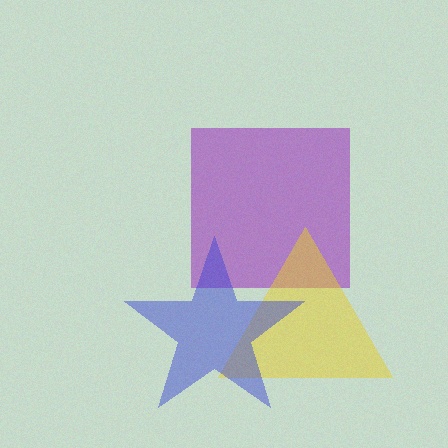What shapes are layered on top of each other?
The layered shapes are: a purple square, a yellow triangle, a blue star.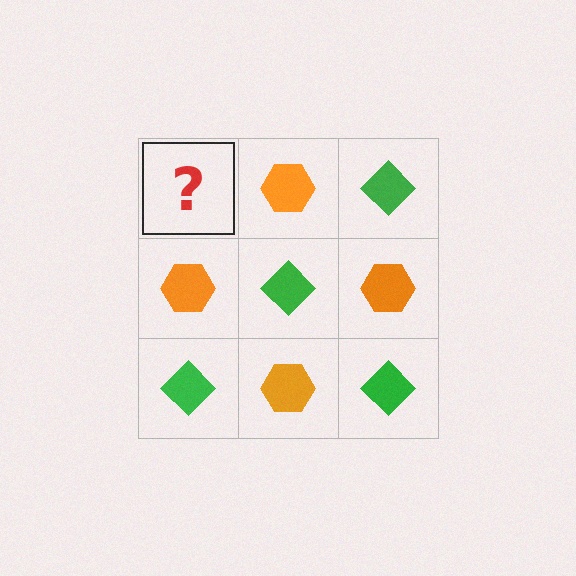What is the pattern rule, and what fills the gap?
The rule is that it alternates green diamond and orange hexagon in a checkerboard pattern. The gap should be filled with a green diamond.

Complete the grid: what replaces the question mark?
The question mark should be replaced with a green diamond.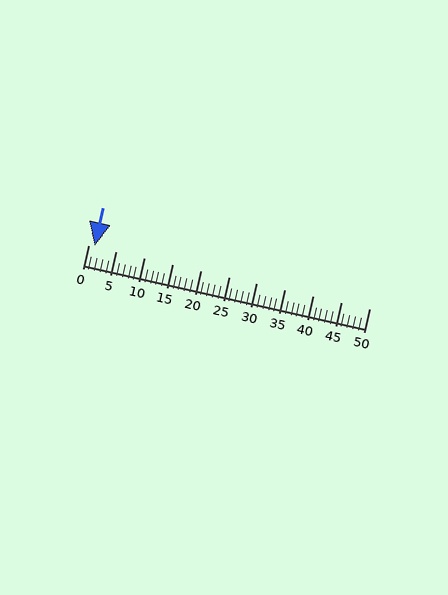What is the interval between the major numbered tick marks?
The major tick marks are spaced 5 units apart.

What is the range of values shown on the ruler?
The ruler shows values from 0 to 50.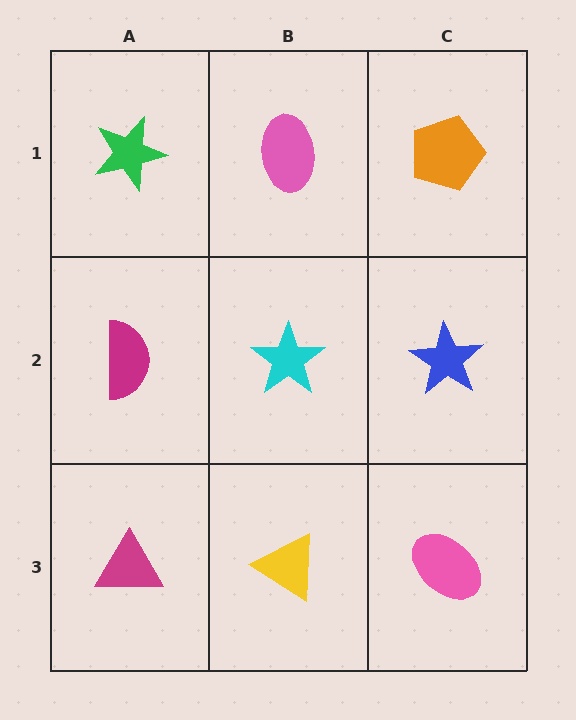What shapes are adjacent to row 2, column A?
A green star (row 1, column A), a magenta triangle (row 3, column A), a cyan star (row 2, column B).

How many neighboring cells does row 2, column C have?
3.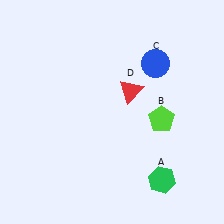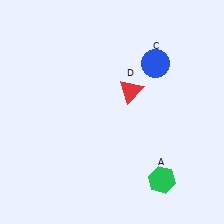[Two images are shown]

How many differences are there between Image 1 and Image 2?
There is 1 difference between the two images.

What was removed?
The lime pentagon (B) was removed in Image 2.